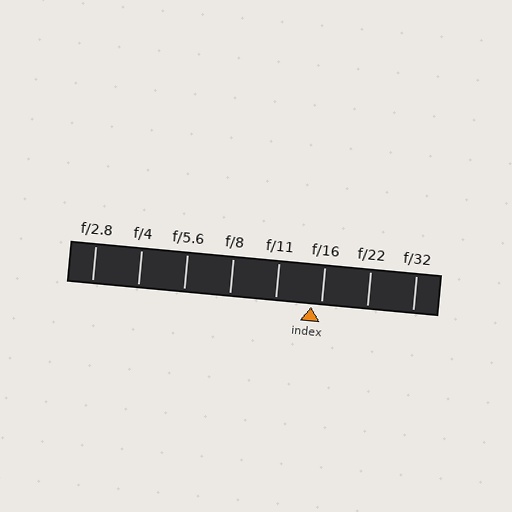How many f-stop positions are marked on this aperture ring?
There are 8 f-stop positions marked.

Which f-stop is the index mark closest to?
The index mark is closest to f/16.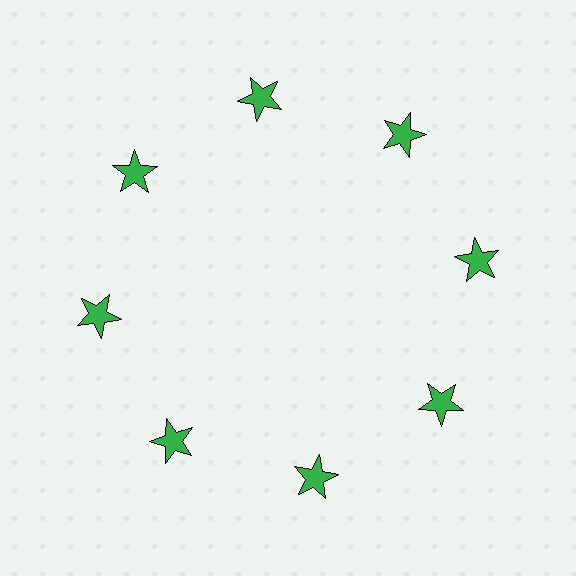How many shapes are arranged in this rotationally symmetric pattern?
There are 8 shapes, arranged in 8 groups of 1.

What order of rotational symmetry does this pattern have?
This pattern has 8-fold rotational symmetry.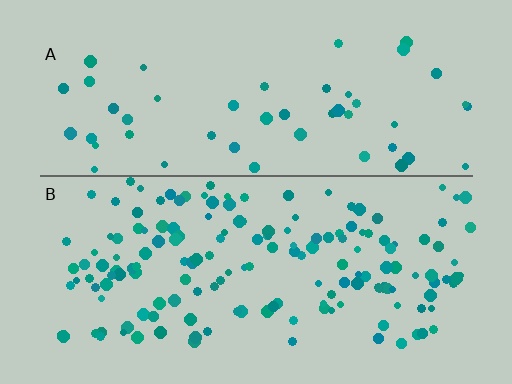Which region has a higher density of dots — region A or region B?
B (the bottom).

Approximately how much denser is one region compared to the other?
Approximately 3.1× — region B over region A.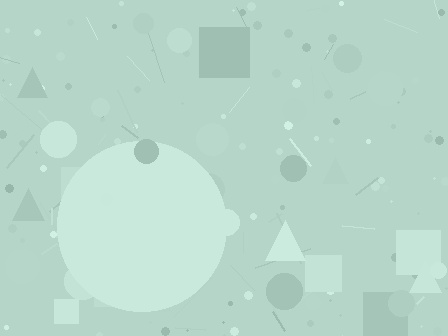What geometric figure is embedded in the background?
A circle is embedded in the background.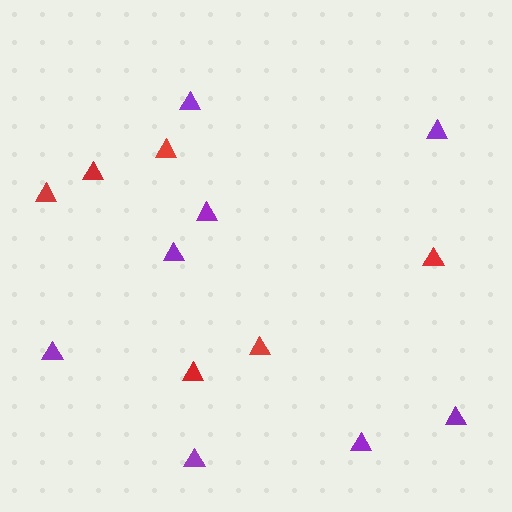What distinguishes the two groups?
There are 2 groups: one group of purple triangles (8) and one group of red triangles (6).